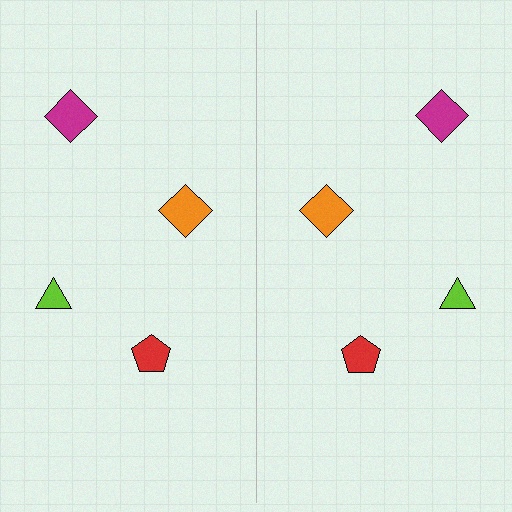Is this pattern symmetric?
Yes, this pattern has bilateral (reflection) symmetry.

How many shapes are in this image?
There are 8 shapes in this image.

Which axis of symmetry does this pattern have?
The pattern has a vertical axis of symmetry running through the center of the image.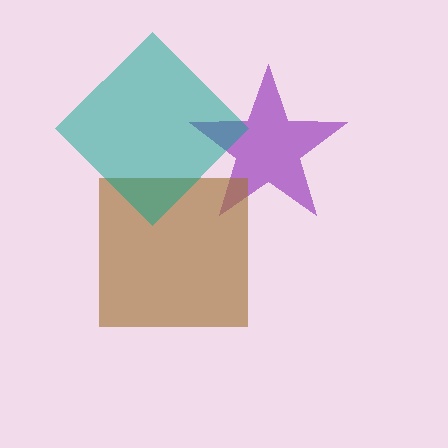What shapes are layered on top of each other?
The layered shapes are: a purple star, a brown square, a teal diamond.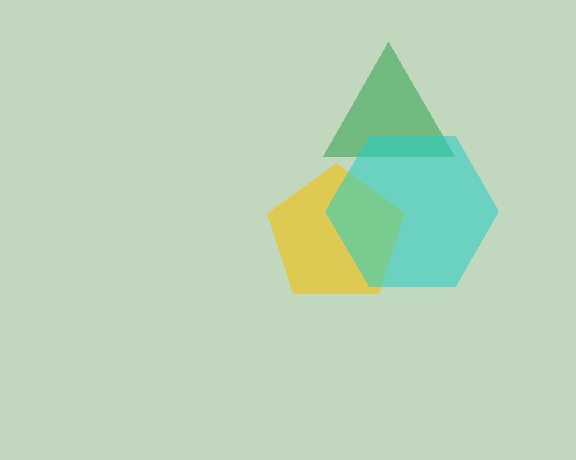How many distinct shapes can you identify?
There are 3 distinct shapes: a yellow pentagon, a green triangle, a cyan hexagon.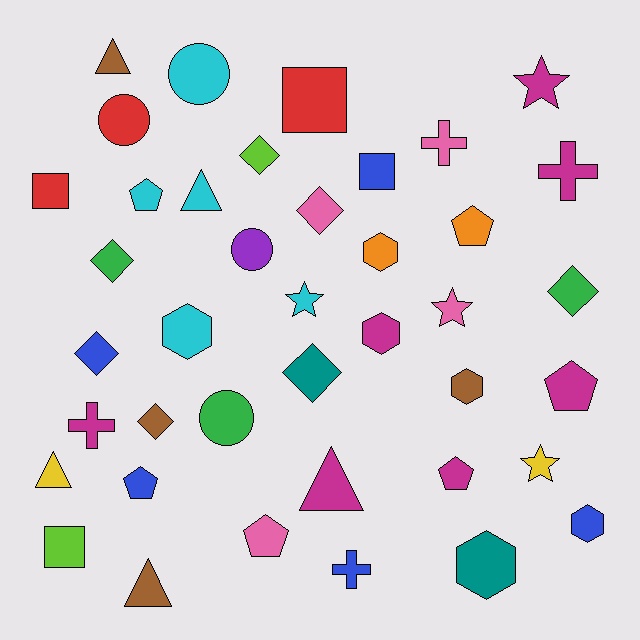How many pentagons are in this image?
There are 6 pentagons.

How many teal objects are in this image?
There are 2 teal objects.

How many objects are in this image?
There are 40 objects.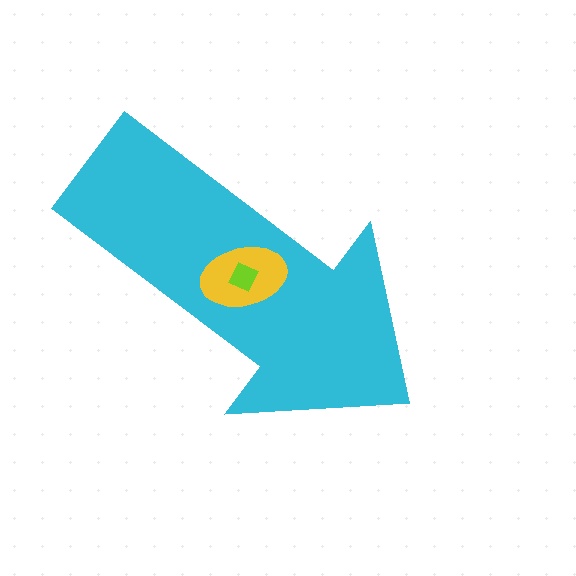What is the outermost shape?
The cyan arrow.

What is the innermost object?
The lime square.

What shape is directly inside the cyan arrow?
The yellow ellipse.